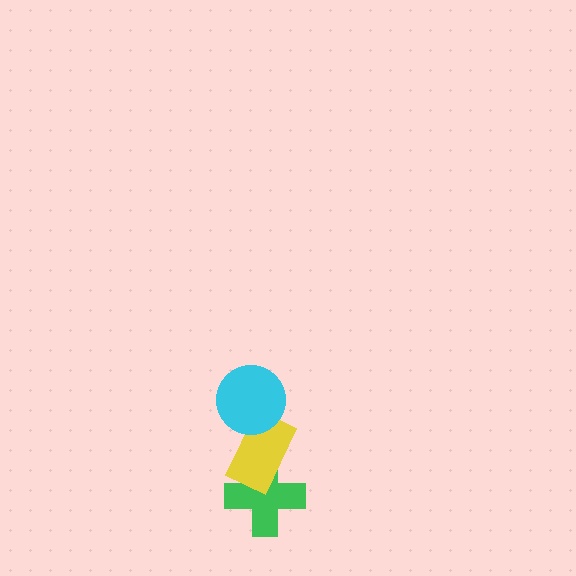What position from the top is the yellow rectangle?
The yellow rectangle is 2nd from the top.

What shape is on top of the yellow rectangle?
The cyan circle is on top of the yellow rectangle.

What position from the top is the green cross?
The green cross is 3rd from the top.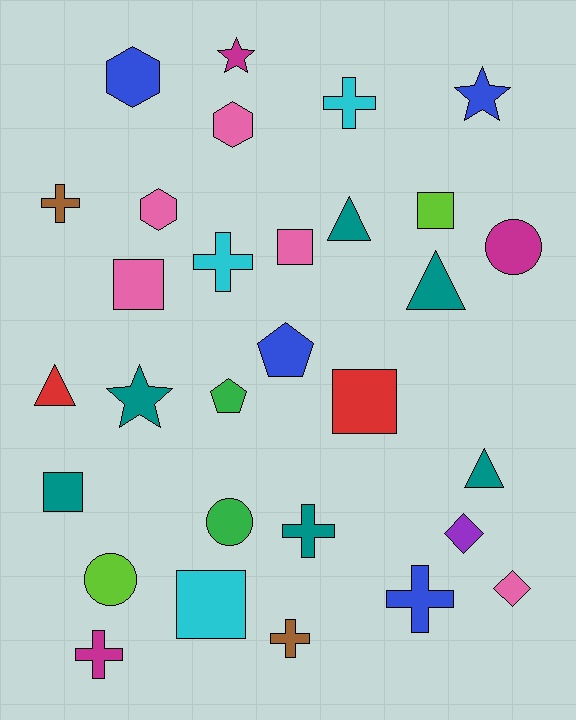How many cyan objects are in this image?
There are 3 cyan objects.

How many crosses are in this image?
There are 7 crosses.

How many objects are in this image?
There are 30 objects.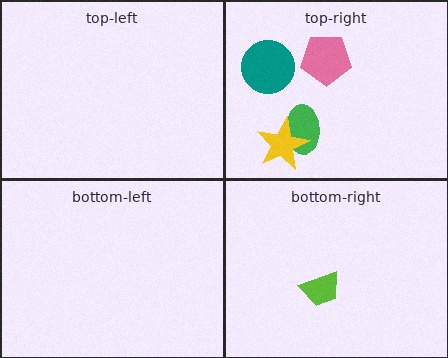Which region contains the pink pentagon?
The top-right region.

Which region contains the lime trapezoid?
The bottom-right region.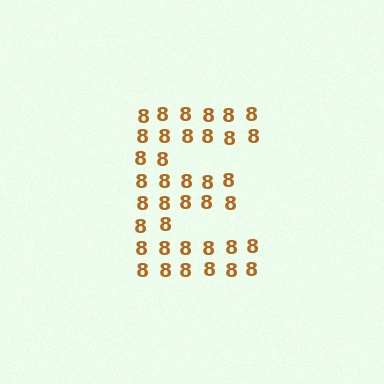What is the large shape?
The large shape is the letter E.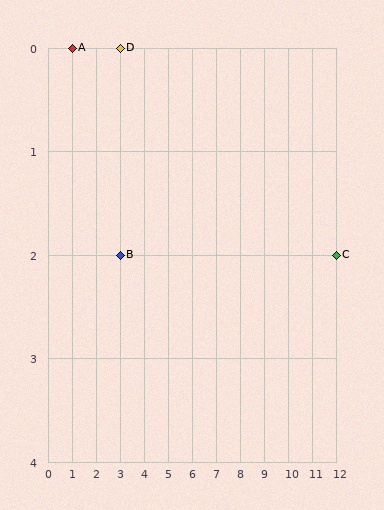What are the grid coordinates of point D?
Point D is at grid coordinates (3, 0).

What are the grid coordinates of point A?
Point A is at grid coordinates (1, 0).